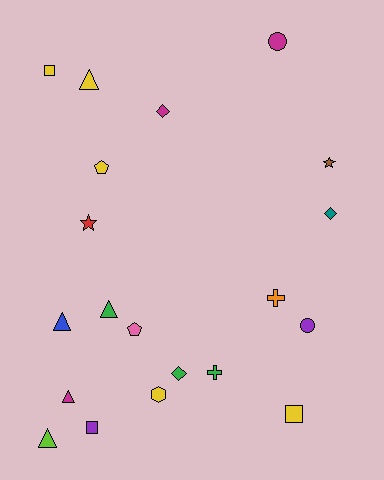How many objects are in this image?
There are 20 objects.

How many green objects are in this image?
There are 3 green objects.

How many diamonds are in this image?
There are 3 diamonds.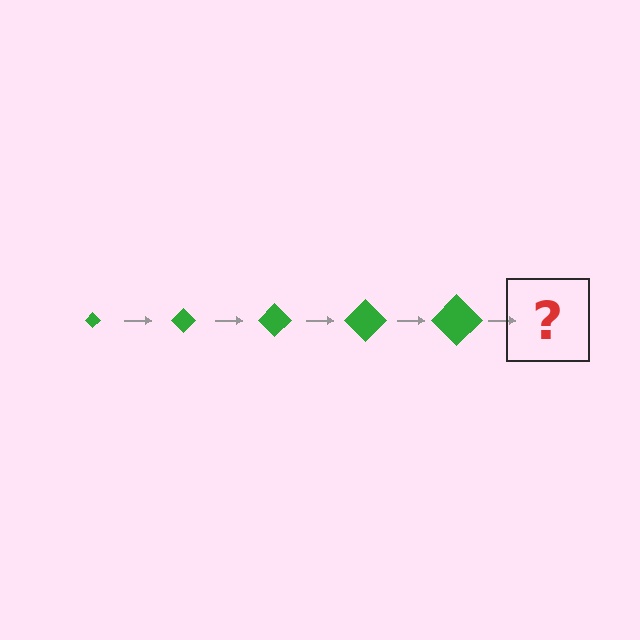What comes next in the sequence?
The next element should be a green diamond, larger than the previous one.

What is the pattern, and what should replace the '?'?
The pattern is that the diamond gets progressively larger each step. The '?' should be a green diamond, larger than the previous one.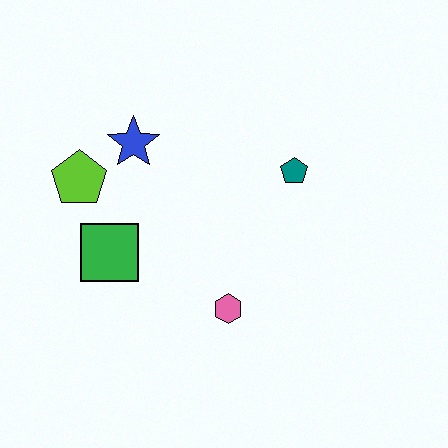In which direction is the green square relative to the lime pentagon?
The green square is below the lime pentagon.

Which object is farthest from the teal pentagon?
The lime pentagon is farthest from the teal pentagon.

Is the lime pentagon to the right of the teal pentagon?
No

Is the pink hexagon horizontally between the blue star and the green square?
No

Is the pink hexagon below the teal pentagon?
Yes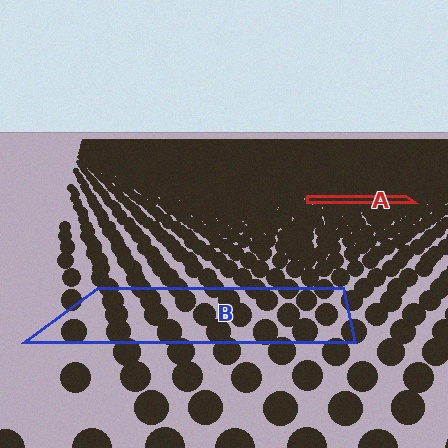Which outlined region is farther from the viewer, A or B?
Region A is farther from the viewer — the texture elements inside it appear smaller and more densely packed.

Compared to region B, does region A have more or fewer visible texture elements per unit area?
Region A has more texture elements per unit area — they are packed more densely because it is farther away.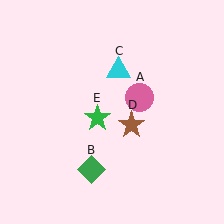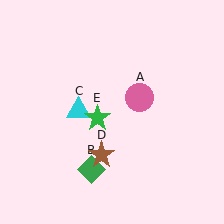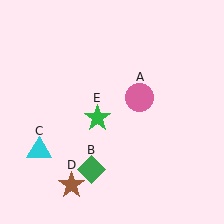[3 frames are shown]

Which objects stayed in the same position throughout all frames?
Pink circle (object A) and green diamond (object B) and green star (object E) remained stationary.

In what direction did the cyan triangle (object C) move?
The cyan triangle (object C) moved down and to the left.